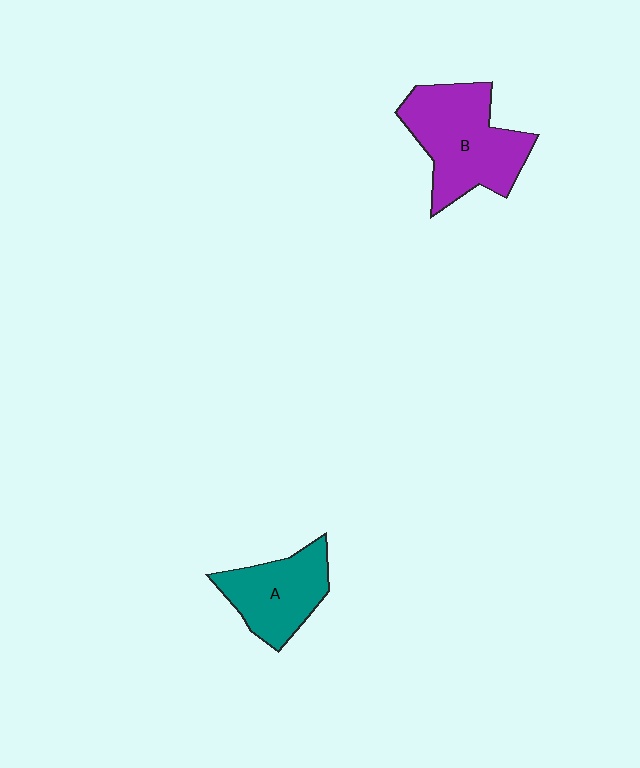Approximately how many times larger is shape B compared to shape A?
Approximately 1.4 times.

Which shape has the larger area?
Shape B (purple).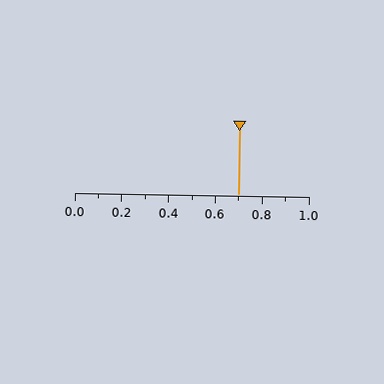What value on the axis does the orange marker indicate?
The marker indicates approximately 0.7.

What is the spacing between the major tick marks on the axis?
The major ticks are spaced 0.2 apart.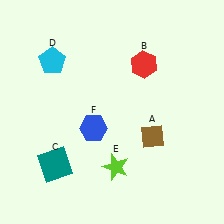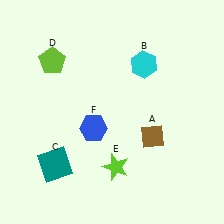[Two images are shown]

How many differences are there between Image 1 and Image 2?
There are 2 differences between the two images.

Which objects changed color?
B changed from red to cyan. D changed from cyan to lime.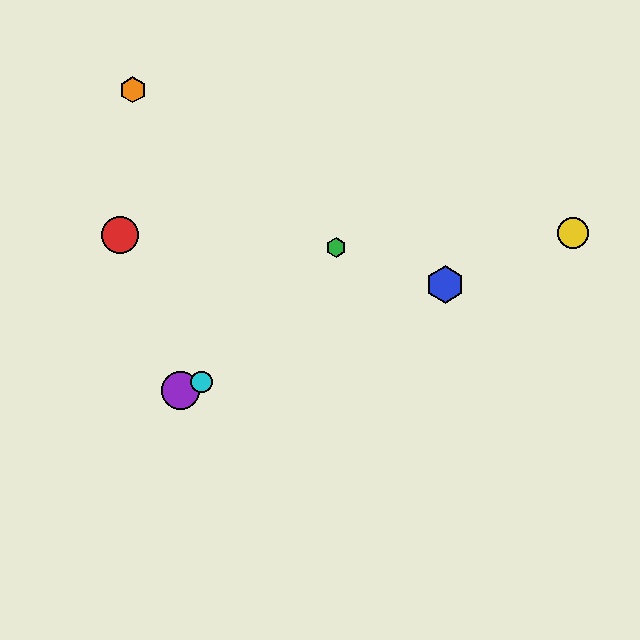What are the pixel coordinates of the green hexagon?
The green hexagon is at (336, 248).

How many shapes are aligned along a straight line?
4 shapes (the blue hexagon, the yellow circle, the purple circle, the cyan circle) are aligned along a straight line.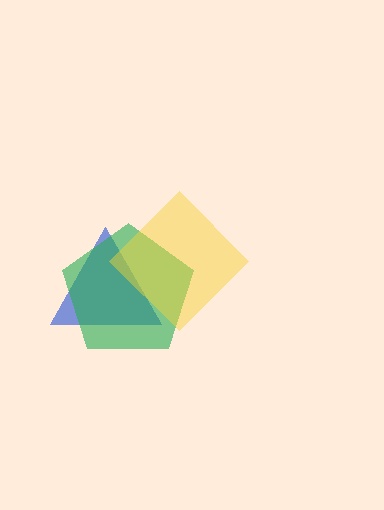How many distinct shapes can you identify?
There are 3 distinct shapes: a blue triangle, a green pentagon, a yellow diamond.